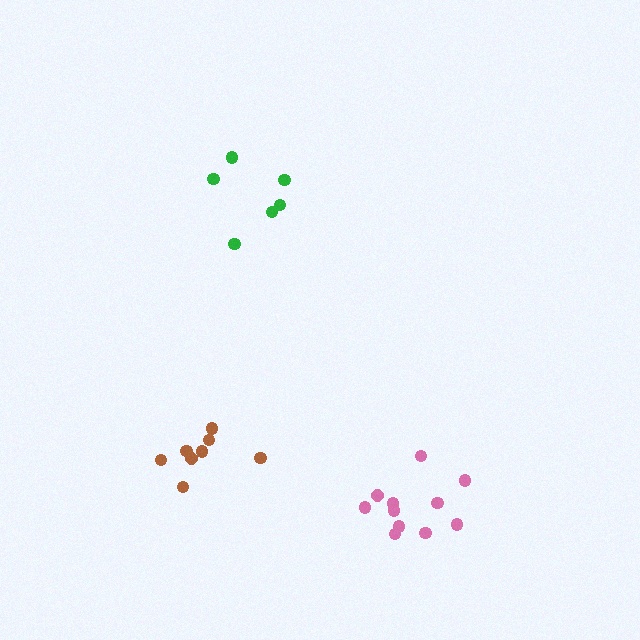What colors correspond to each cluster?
The clusters are colored: green, brown, pink.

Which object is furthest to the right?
The pink cluster is rightmost.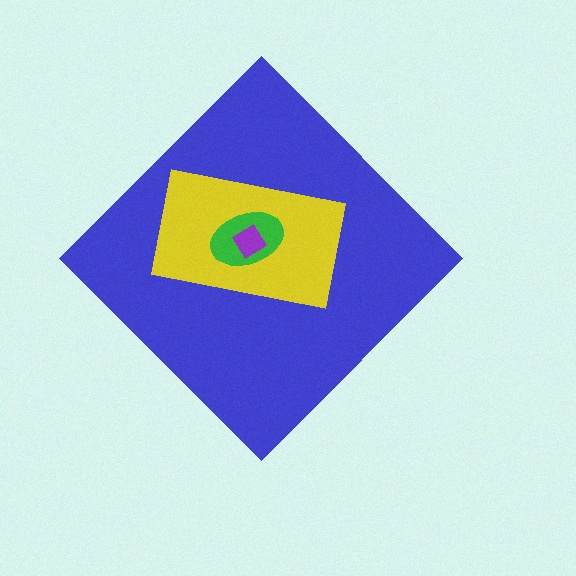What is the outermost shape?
The blue diamond.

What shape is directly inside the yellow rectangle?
The green ellipse.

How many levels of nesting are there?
4.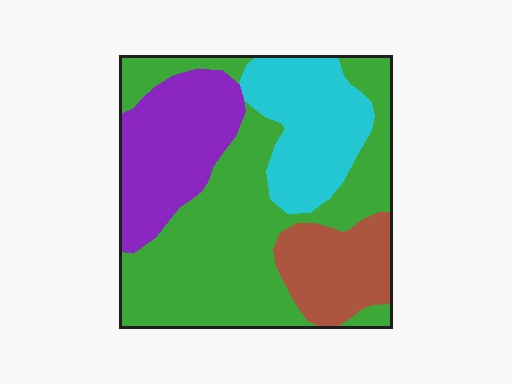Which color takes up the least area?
Brown, at roughly 15%.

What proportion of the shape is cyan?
Cyan takes up about one fifth (1/5) of the shape.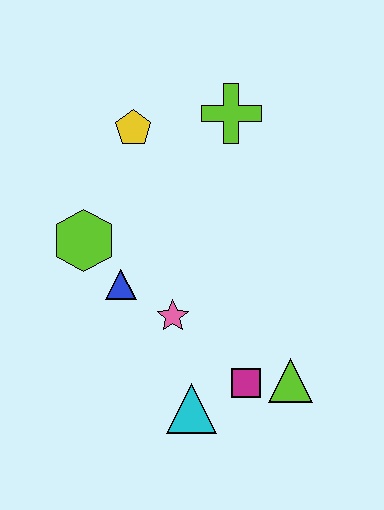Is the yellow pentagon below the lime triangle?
No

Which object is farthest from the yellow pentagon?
The lime triangle is farthest from the yellow pentagon.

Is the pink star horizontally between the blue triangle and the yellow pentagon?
No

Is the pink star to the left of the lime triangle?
Yes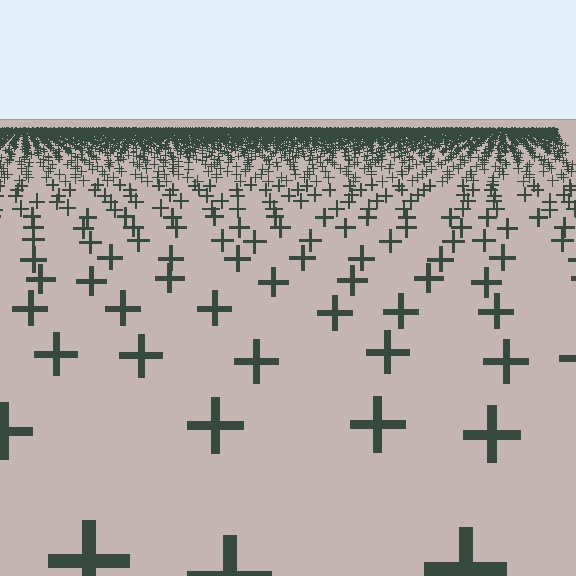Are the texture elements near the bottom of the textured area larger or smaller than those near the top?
Larger. Near the bottom, elements are closer to the viewer and appear at a bigger on-screen size.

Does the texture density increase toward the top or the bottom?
Density increases toward the top.